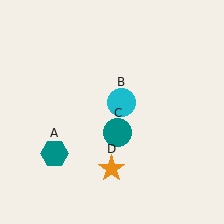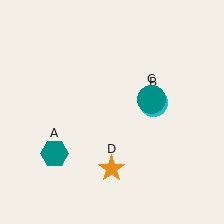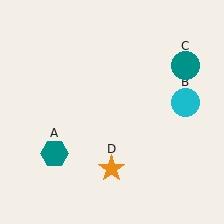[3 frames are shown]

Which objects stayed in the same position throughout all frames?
Teal hexagon (object A) and orange star (object D) remained stationary.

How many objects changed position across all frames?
2 objects changed position: cyan circle (object B), teal circle (object C).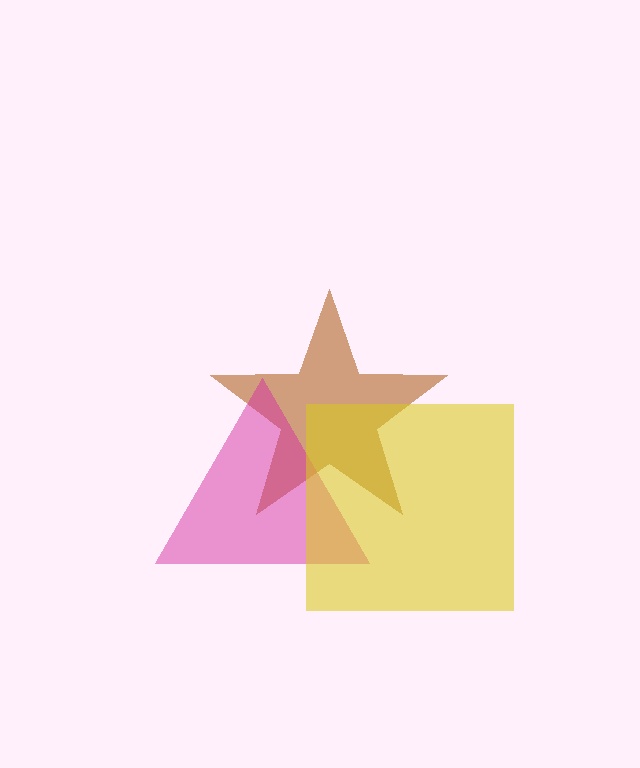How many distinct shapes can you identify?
There are 3 distinct shapes: a brown star, a magenta triangle, a yellow square.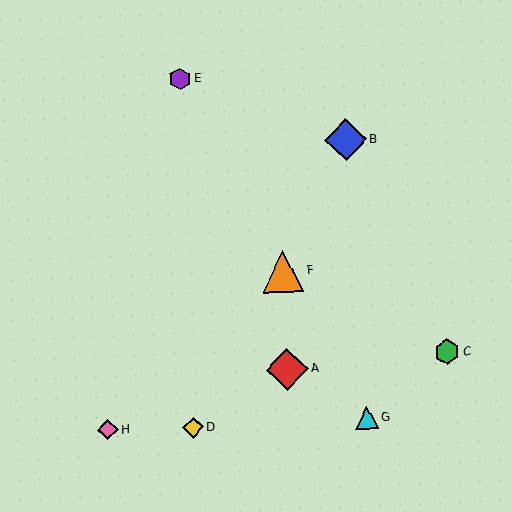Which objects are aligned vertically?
Objects A, F are aligned vertically.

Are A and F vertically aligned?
Yes, both are at x≈287.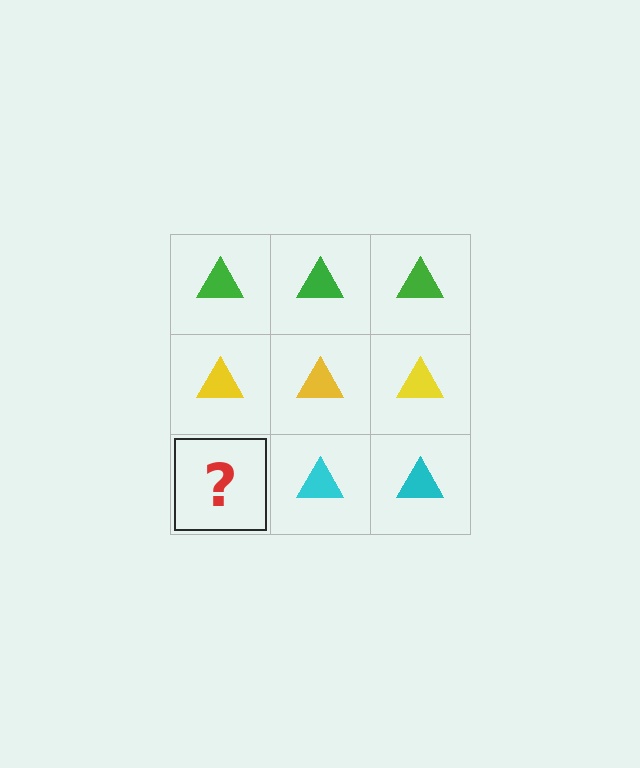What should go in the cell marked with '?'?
The missing cell should contain a cyan triangle.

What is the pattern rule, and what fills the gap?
The rule is that each row has a consistent color. The gap should be filled with a cyan triangle.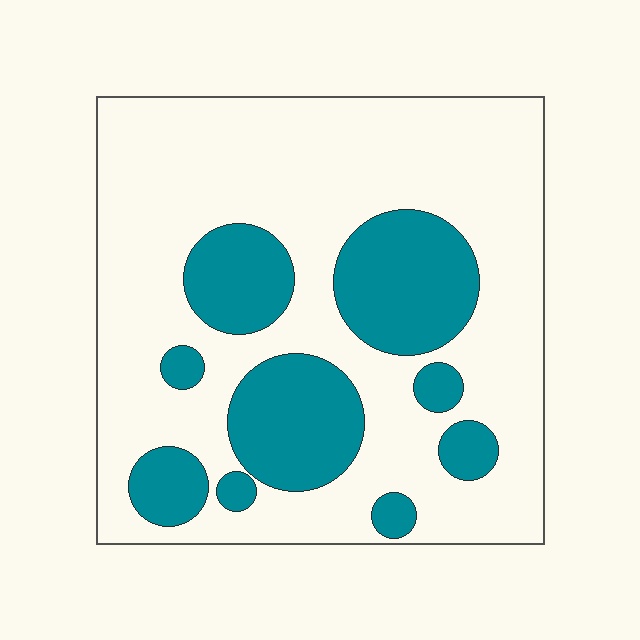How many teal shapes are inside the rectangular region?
9.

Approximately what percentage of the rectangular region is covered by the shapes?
Approximately 30%.